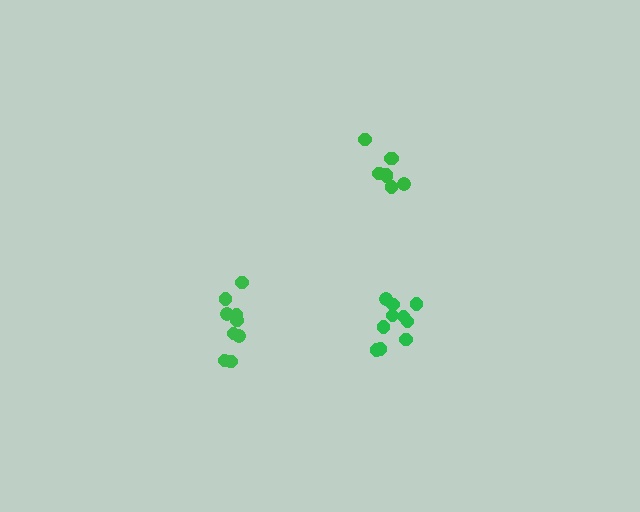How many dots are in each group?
Group 1: 9 dots, Group 2: 8 dots, Group 3: 10 dots (27 total).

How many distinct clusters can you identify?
There are 3 distinct clusters.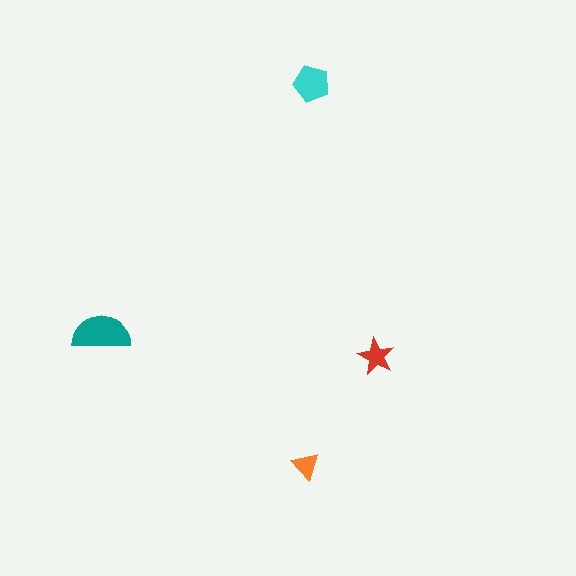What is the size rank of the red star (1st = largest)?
3rd.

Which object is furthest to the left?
The teal semicircle is leftmost.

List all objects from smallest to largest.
The orange triangle, the red star, the cyan pentagon, the teal semicircle.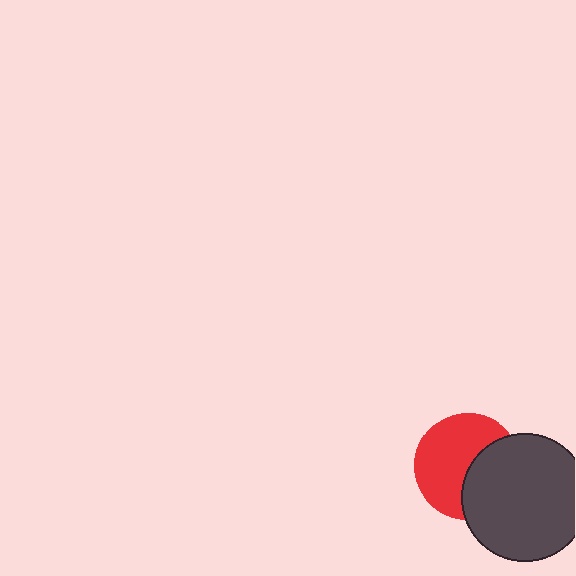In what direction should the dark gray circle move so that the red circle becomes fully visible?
The dark gray circle should move right. That is the shortest direction to clear the overlap and leave the red circle fully visible.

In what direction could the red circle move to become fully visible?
The red circle could move left. That would shift it out from behind the dark gray circle entirely.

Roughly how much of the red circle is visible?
About half of it is visible (roughly 60%).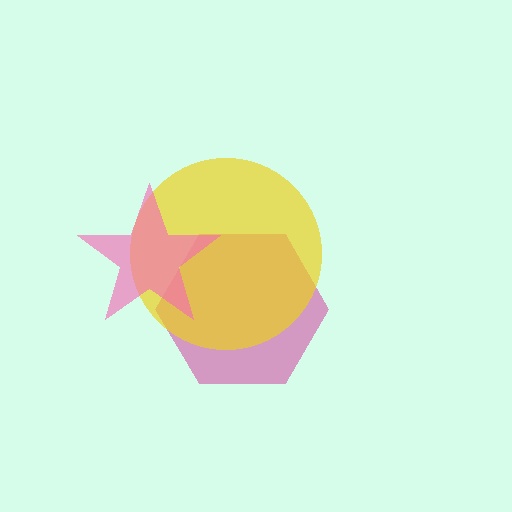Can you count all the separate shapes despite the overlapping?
Yes, there are 3 separate shapes.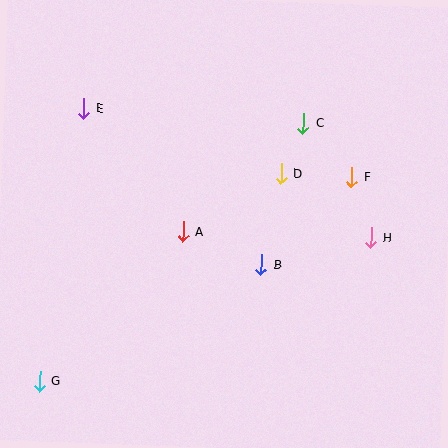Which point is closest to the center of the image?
Point A at (183, 231) is closest to the center.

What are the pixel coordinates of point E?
Point E is at (84, 108).